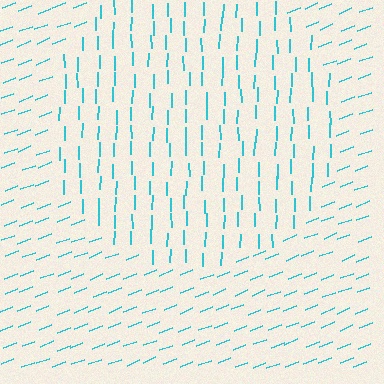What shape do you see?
I see a circle.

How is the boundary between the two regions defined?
The boundary is defined purely by a change in line orientation (approximately 68 degrees difference). All lines are the same color and thickness.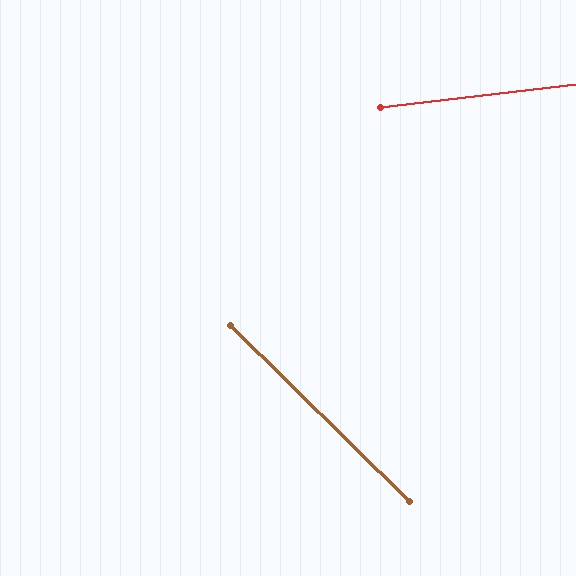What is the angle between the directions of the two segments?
Approximately 51 degrees.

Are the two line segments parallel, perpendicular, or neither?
Neither parallel nor perpendicular — they differ by about 51°.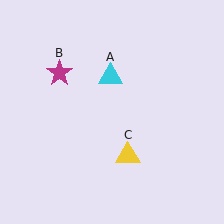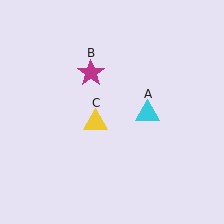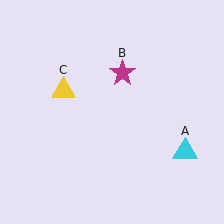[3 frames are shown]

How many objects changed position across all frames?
3 objects changed position: cyan triangle (object A), magenta star (object B), yellow triangle (object C).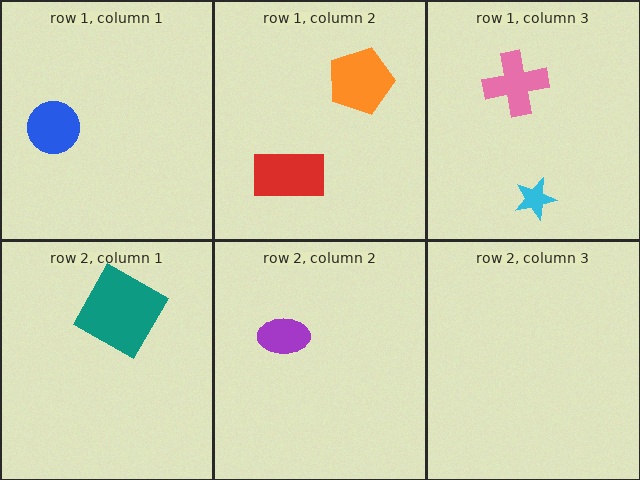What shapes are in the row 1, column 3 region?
The pink cross, the cyan star.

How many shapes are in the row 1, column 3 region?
2.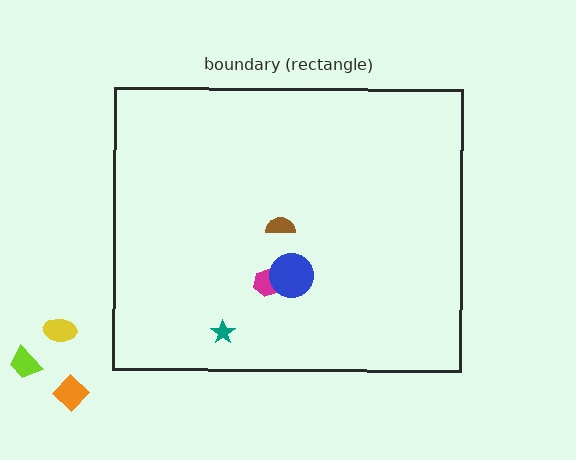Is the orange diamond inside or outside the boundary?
Outside.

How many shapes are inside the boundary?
4 inside, 3 outside.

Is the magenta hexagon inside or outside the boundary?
Inside.